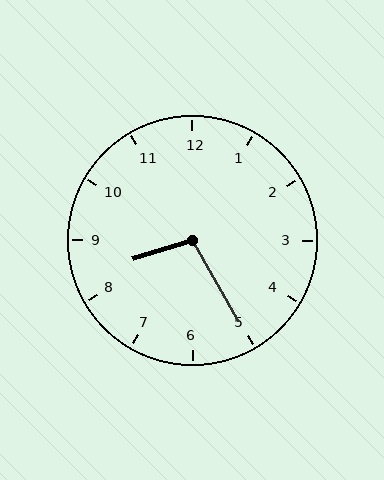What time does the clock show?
8:25.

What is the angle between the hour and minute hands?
Approximately 102 degrees.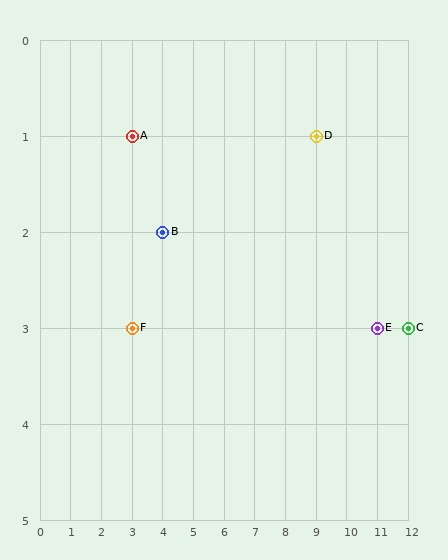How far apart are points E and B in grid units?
Points E and B are 7 columns and 1 row apart (about 7.1 grid units diagonally).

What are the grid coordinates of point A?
Point A is at grid coordinates (3, 1).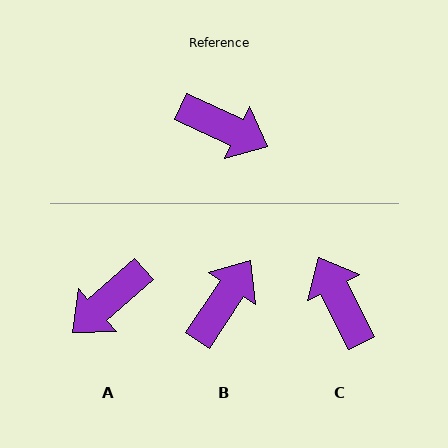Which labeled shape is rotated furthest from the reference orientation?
C, about 141 degrees away.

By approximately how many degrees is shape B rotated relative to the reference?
Approximately 81 degrees counter-clockwise.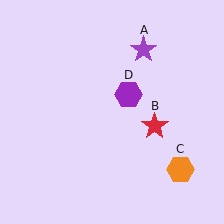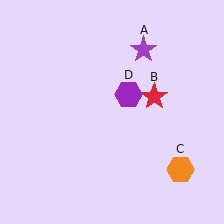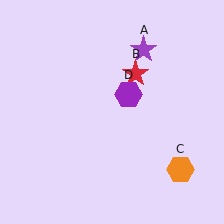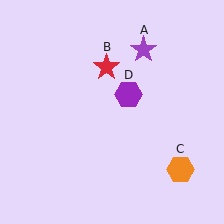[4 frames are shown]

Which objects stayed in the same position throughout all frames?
Purple star (object A) and orange hexagon (object C) and purple hexagon (object D) remained stationary.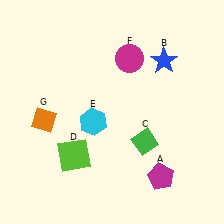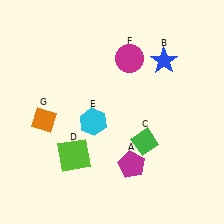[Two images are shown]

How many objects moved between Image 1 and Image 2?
1 object moved between the two images.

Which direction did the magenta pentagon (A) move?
The magenta pentagon (A) moved left.